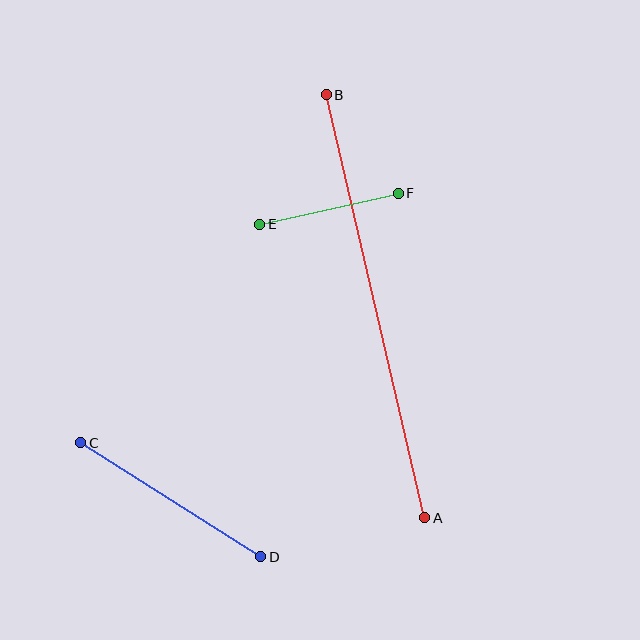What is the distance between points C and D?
The distance is approximately 213 pixels.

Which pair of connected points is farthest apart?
Points A and B are farthest apart.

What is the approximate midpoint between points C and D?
The midpoint is at approximately (171, 500) pixels.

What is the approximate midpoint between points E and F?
The midpoint is at approximately (329, 209) pixels.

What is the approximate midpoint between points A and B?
The midpoint is at approximately (376, 306) pixels.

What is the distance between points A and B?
The distance is approximately 434 pixels.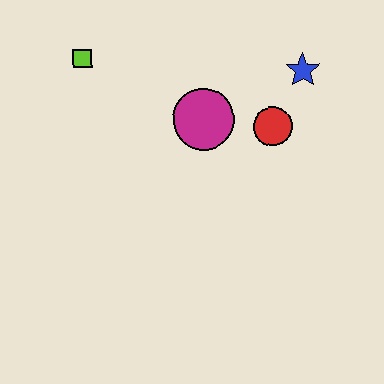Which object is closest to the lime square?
The magenta circle is closest to the lime square.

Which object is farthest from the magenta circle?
The lime square is farthest from the magenta circle.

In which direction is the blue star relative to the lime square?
The blue star is to the right of the lime square.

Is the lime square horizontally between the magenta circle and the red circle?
No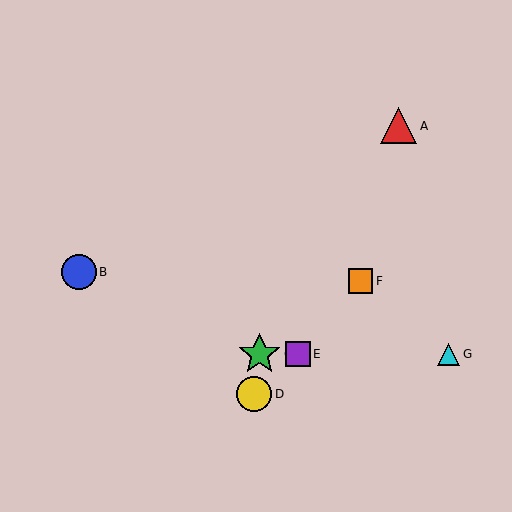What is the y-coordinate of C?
Object C is at y≈354.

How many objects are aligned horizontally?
3 objects (C, E, G) are aligned horizontally.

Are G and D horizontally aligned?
No, G is at y≈354 and D is at y≈394.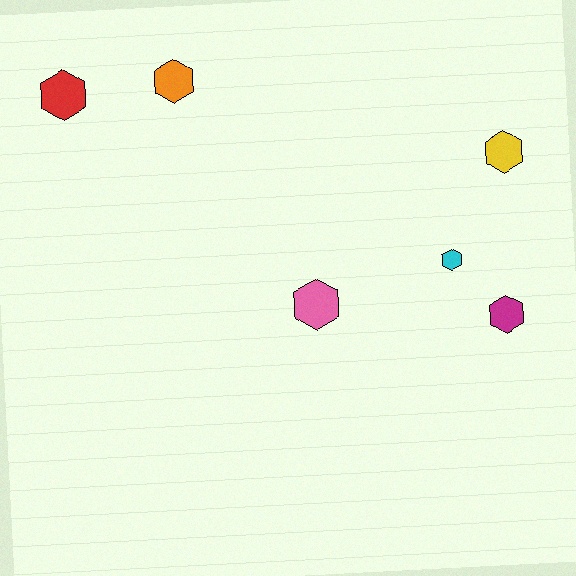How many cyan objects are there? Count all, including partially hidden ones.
There is 1 cyan object.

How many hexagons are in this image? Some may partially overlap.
There are 6 hexagons.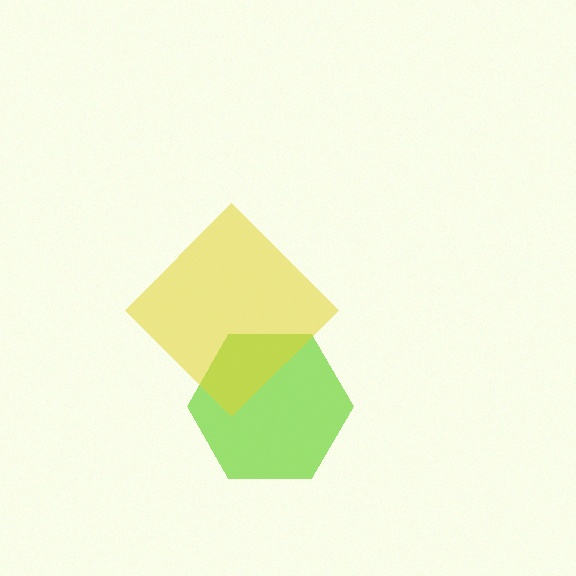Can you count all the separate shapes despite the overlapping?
Yes, there are 2 separate shapes.